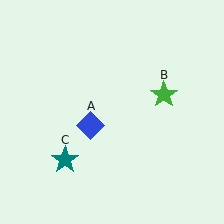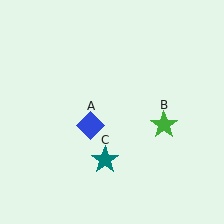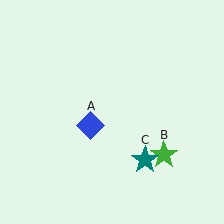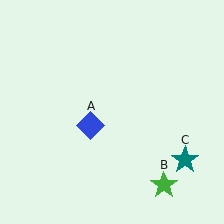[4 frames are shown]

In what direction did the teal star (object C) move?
The teal star (object C) moved right.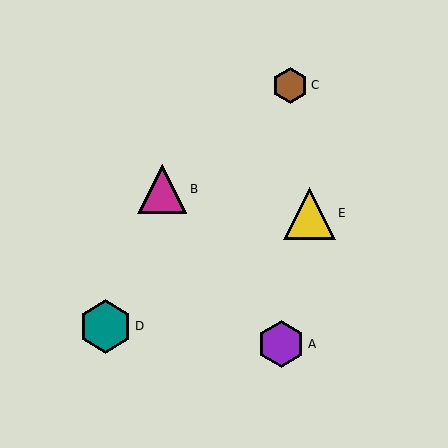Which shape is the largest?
The teal hexagon (labeled D) is the largest.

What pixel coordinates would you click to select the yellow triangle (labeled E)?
Click at (310, 213) to select the yellow triangle E.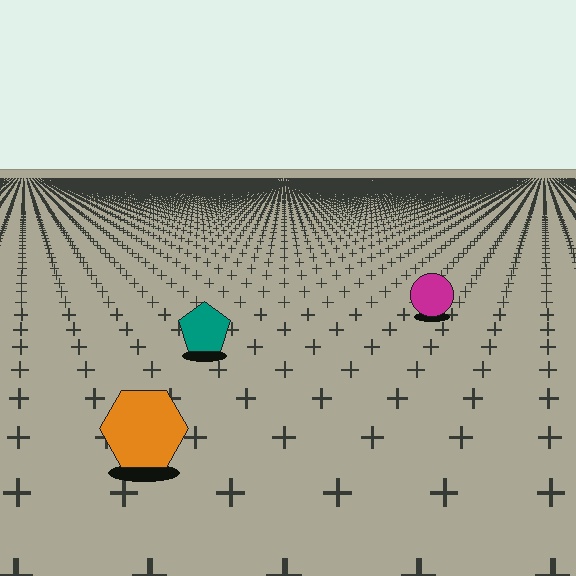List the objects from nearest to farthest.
From nearest to farthest: the orange hexagon, the teal pentagon, the magenta circle.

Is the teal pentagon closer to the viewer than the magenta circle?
Yes. The teal pentagon is closer — you can tell from the texture gradient: the ground texture is coarser near it.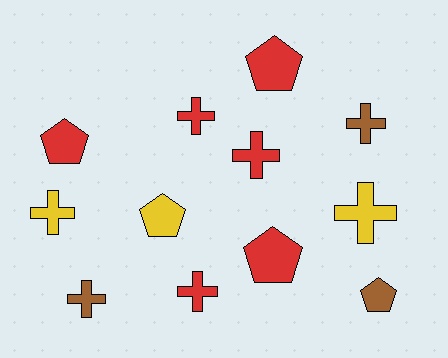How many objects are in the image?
There are 12 objects.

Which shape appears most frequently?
Cross, with 7 objects.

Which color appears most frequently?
Red, with 6 objects.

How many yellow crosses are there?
There are 2 yellow crosses.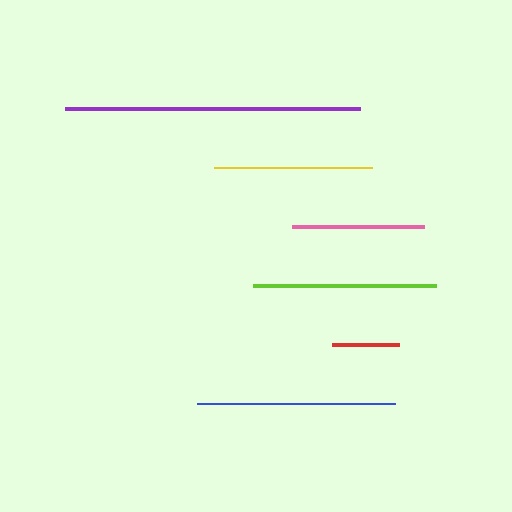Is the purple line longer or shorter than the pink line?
The purple line is longer than the pink line.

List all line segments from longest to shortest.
From longest to shortest: purple, blue, lime, yellow, pink, red.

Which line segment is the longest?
The purple line is the longest at approximately 295 pixels.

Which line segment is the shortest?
The red line is the shortest at approximately 66 pixels.